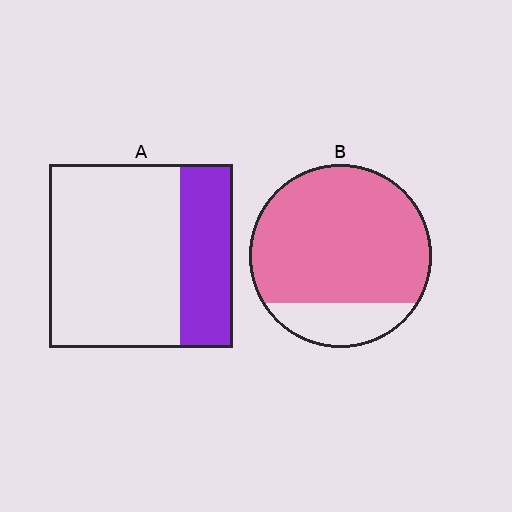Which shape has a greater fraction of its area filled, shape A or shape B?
Shape B.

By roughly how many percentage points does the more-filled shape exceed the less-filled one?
By roughly 50 percentage points (B over A).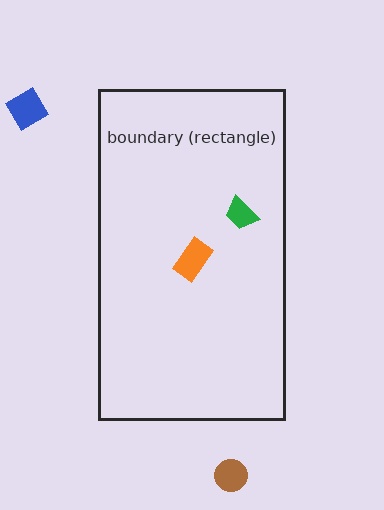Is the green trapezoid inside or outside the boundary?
Inside.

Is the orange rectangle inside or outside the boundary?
Inside.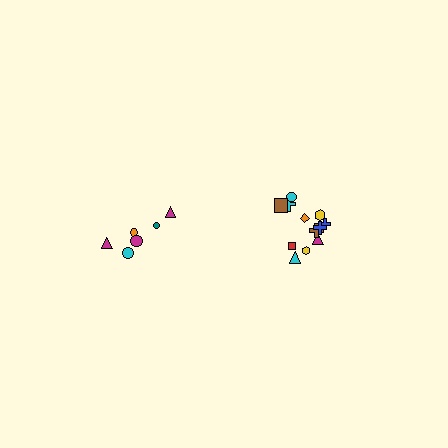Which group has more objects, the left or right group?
The right group.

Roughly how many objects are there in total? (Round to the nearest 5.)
Roughly 20 objects in total.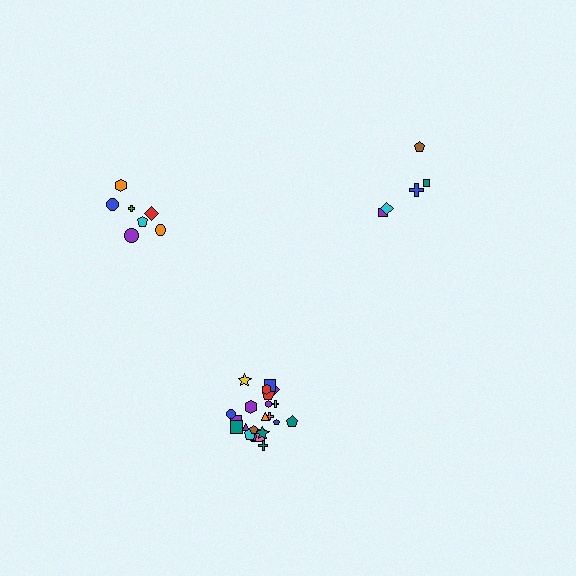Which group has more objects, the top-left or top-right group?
The top-left group.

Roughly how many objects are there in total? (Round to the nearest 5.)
Roughly 35 objects in total.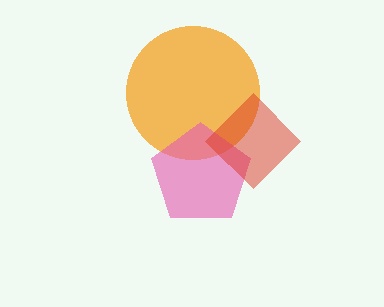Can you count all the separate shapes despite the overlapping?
Yes, there are 3 separate shapes.